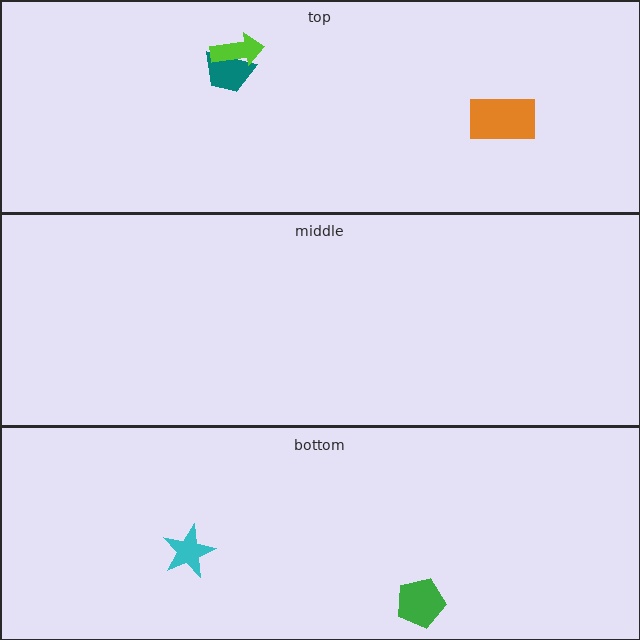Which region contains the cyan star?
The bottom region.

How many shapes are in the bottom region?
2.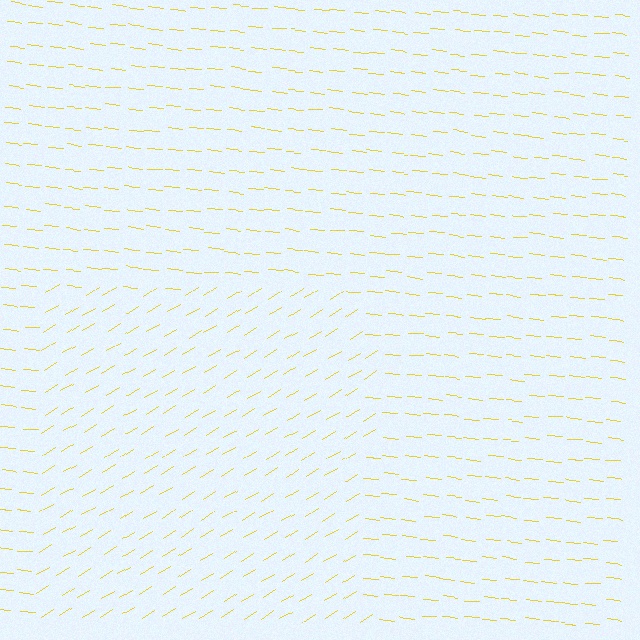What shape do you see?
I see a rectangle.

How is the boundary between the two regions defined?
The boundary is defined purely by a change in line orientation (approximately 37 degrees difference). All lines are the same color and thickness.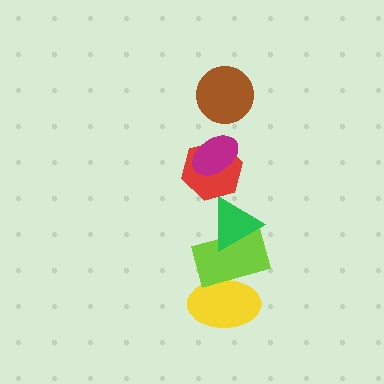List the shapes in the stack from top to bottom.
From top to bottom: the brown circle, the magenta ellipse, the red hexagon, the green triangle, the lime rectangle, the yellow ellipse.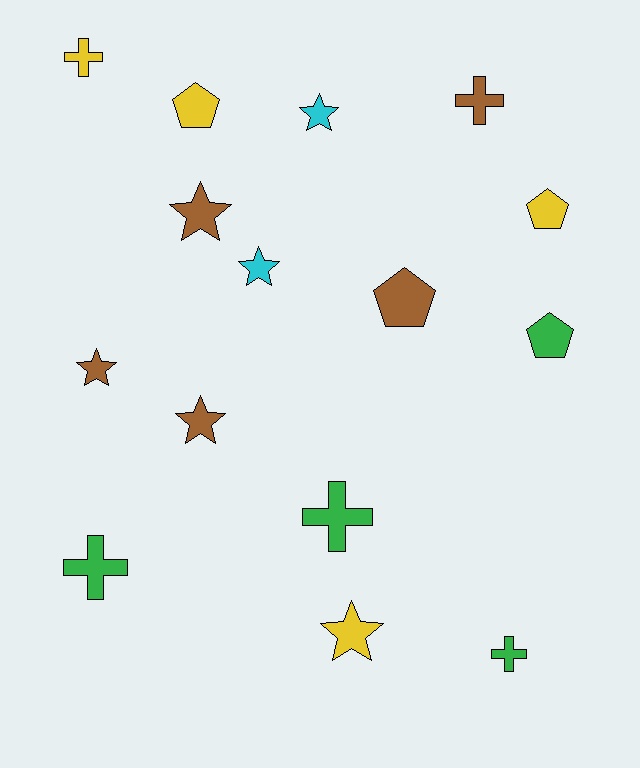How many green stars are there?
There are no green stars.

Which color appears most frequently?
Brown, with 5 objects.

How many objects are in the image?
There are 15 objects.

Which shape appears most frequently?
Star, with 6 objects.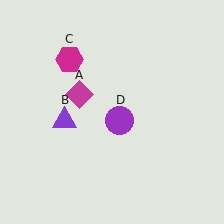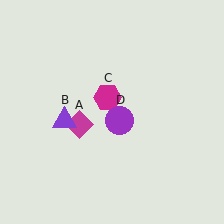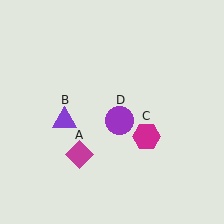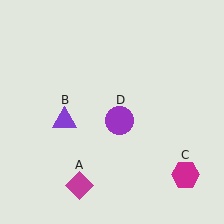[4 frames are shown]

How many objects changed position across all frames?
2 objects changed position: magenta diamond (object A), magenta hexagon (object C).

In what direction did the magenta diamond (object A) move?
The magenta diamond (object A) moved down.